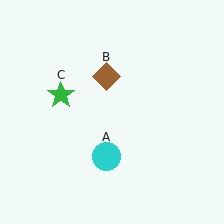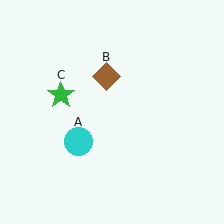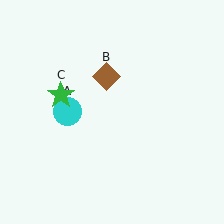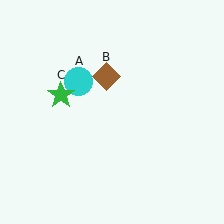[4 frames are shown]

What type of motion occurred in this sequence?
The cyan circle (object A) rotated clockwise around the center of the scene.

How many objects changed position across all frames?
1 object changed position: cyan circle (object A).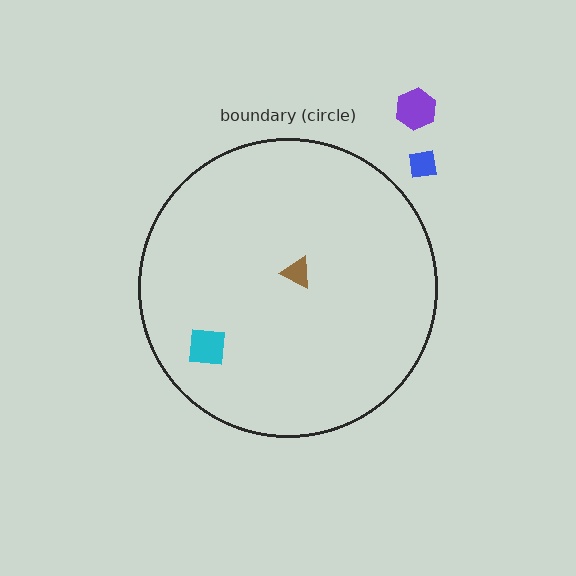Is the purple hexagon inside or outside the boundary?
Outside.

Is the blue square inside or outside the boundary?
Outside.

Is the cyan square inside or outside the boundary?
Inside.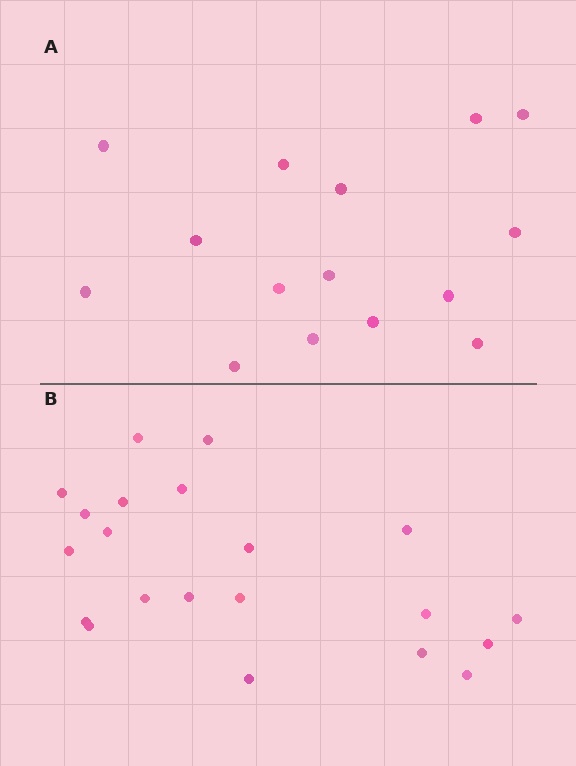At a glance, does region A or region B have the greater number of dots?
Region B (the bottom region) has more dots.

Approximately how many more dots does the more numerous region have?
Region B has about 6 more dots than region A.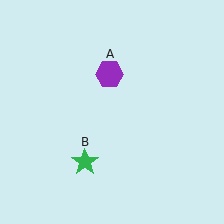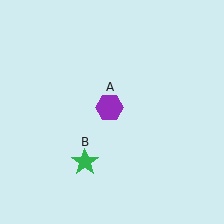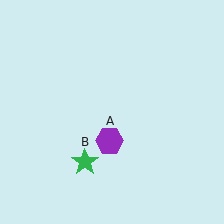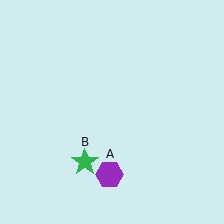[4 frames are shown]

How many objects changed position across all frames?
1 object changed position: purple hexagon (object A).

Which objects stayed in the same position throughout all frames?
Green star (object B) remained stationary.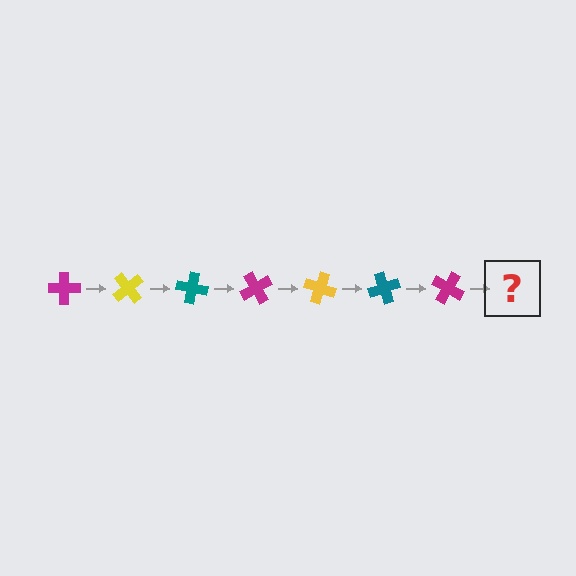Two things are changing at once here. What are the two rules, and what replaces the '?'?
The two rules are that it rotates 50 degrees each step and the color cycles through magenta, yellow, and teal. The '?' should be a yellow cross, rotated 350 degrees from the start.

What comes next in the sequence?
The next element should be a yellow cross, rotated 350 degrees from the start.